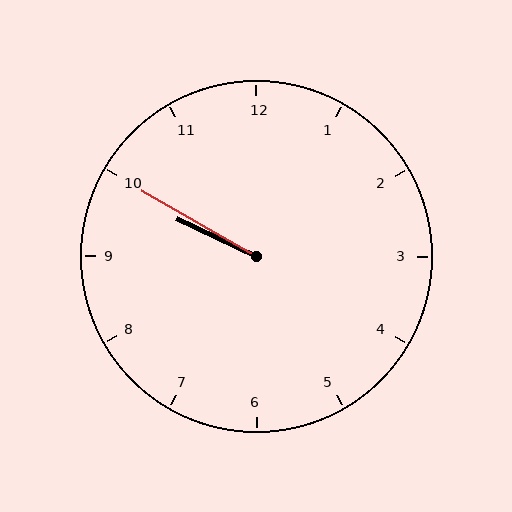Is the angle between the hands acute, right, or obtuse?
It is acute.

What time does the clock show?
9:50.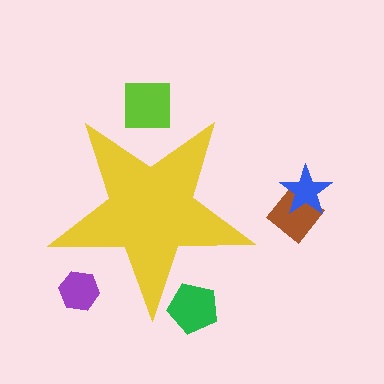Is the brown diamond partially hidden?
No, the brown diamond is fully visible.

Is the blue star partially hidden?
No, the blue star is fully visible.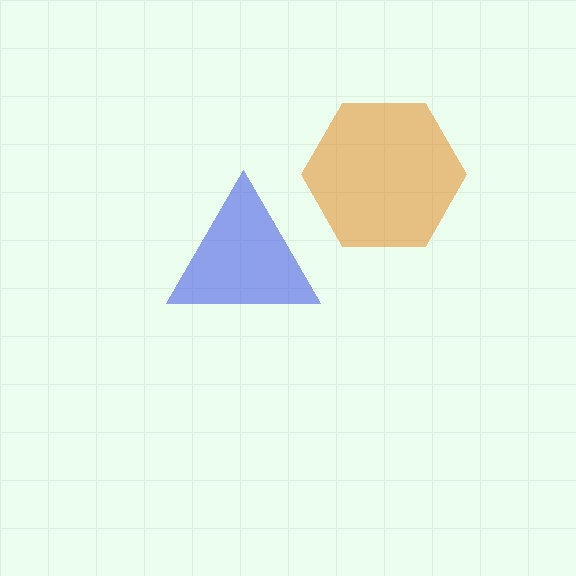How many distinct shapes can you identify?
There are 2 distinct shapes: an orange hexagon, a blue triangle.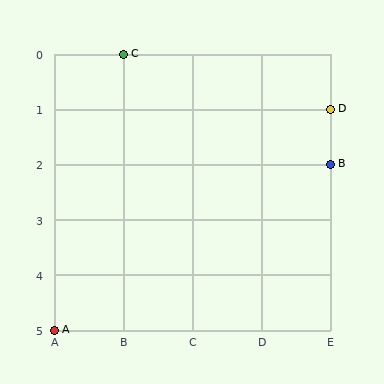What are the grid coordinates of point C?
Point C is at grid coordinates (B, 0).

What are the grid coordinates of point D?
Point D is at grid coordinates (E, 1).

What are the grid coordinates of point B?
Point B is at grid coordinates (E, 2).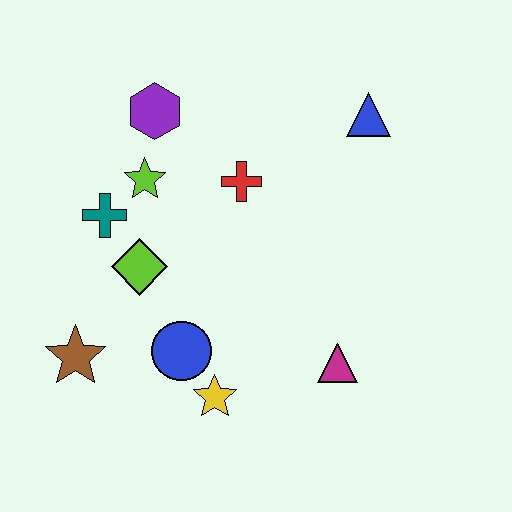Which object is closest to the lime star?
The teal cross is closest to the lime star.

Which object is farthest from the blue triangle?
The brown star is farthest from the blue triangle.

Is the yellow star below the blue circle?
Yes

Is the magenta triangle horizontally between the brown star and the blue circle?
No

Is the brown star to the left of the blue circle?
Yes